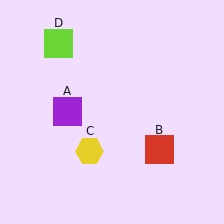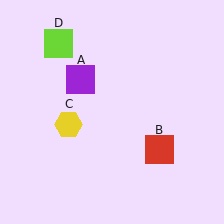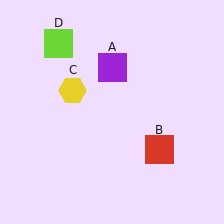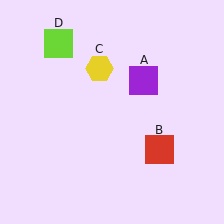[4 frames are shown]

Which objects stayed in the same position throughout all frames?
Red square (object B) and lime square (object D) remained stationary.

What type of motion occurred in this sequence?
The purple square (object A), yellow hexagon (object C) rotated clockwise around the center of the scene.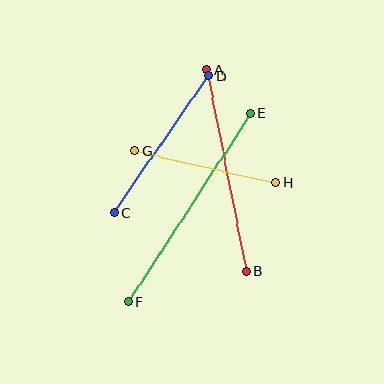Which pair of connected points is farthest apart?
Points E and F are farthest apart.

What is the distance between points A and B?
The distance is approximately 205 pixels.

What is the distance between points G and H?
The distance is approximately 145 pixels.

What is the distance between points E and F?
The distance is approximately 225 pixels.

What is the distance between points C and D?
The distance is approximately 166 pixels.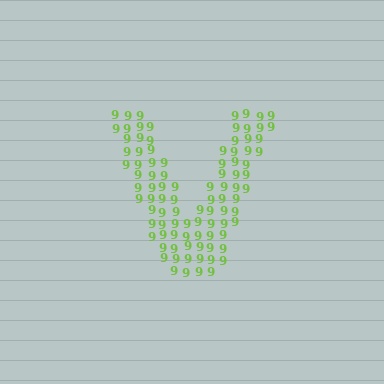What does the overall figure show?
The overall figure shows the letter V.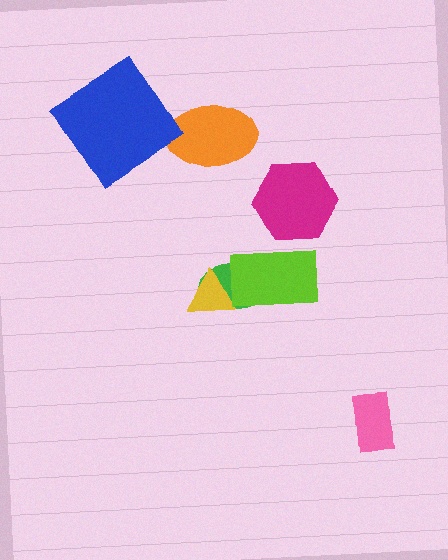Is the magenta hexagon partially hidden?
No, no other shape covers it.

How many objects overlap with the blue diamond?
0 objects overlap with the blue diamond.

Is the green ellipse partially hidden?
Yes, it is partially covered by another shape.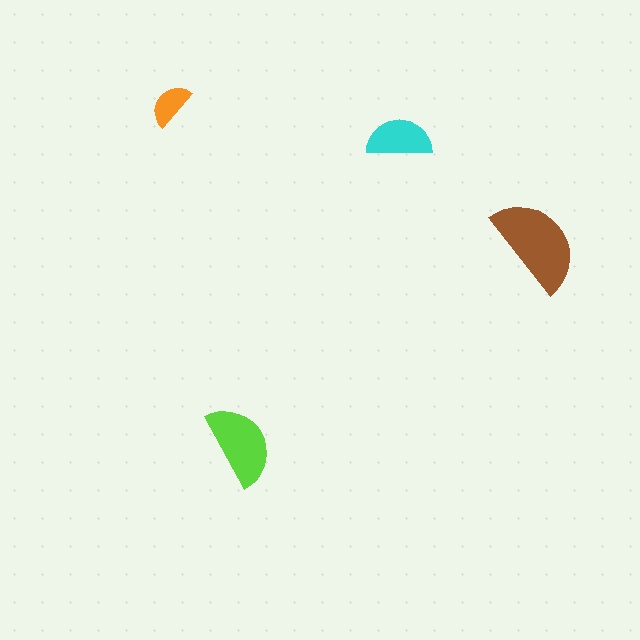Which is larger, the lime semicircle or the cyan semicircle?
The lime one.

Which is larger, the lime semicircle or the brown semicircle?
The brown one.